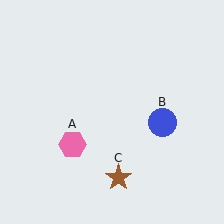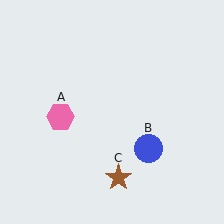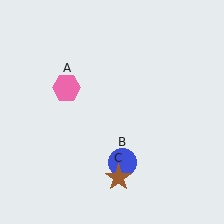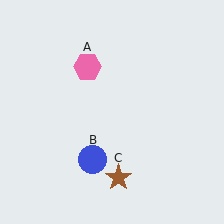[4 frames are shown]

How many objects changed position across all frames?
2 objects changed position: pink hexagon (object A), blue circle (object B).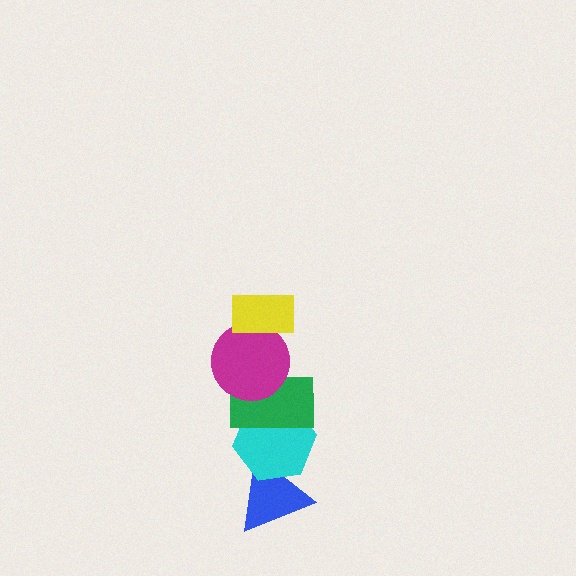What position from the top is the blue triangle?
The blue triangle is 5th from the top.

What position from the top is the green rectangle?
The green rectangle is 3rd from the top.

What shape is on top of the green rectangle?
The magenta circle is on top of the green rectangle.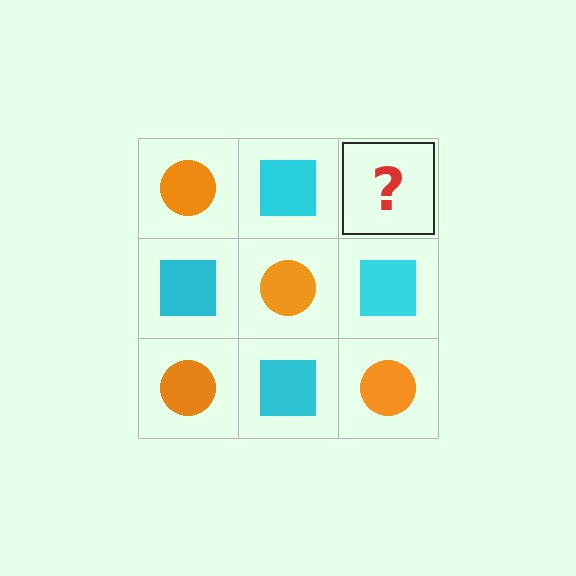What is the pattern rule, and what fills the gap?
The rule is that it alternates orange circle and cyan square in a checkerboard pattern. The gap should be filled with an orange circle.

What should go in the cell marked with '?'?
The missing cell should contain an orange circle.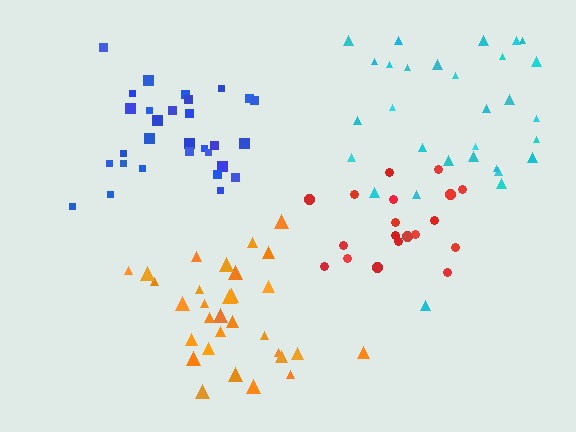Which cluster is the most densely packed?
Blue.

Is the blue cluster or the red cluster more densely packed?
Blue.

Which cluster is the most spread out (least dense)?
Cyan.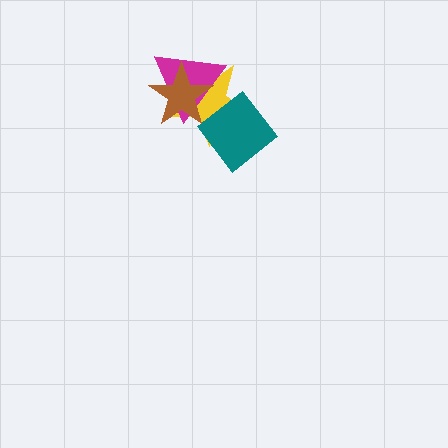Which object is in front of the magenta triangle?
The brown star is in front of the magenta triangle.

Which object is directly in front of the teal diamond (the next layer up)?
The magenta triangle is directly in front of the teal diamond.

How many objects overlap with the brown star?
3 objects overlap with the brown star.